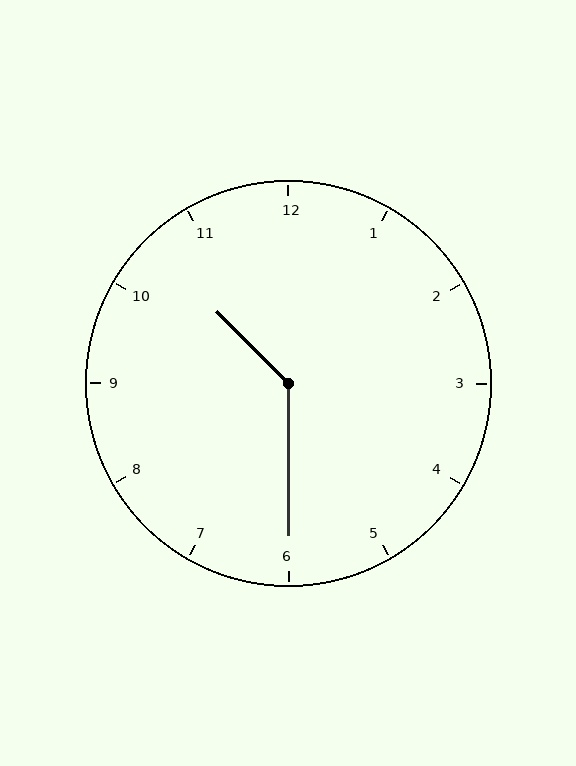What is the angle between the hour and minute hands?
Approximately 135 degrees.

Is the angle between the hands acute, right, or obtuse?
It is obtuse.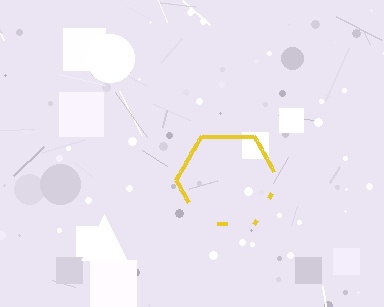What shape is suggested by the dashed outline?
The dashed outline suggests a hexagon.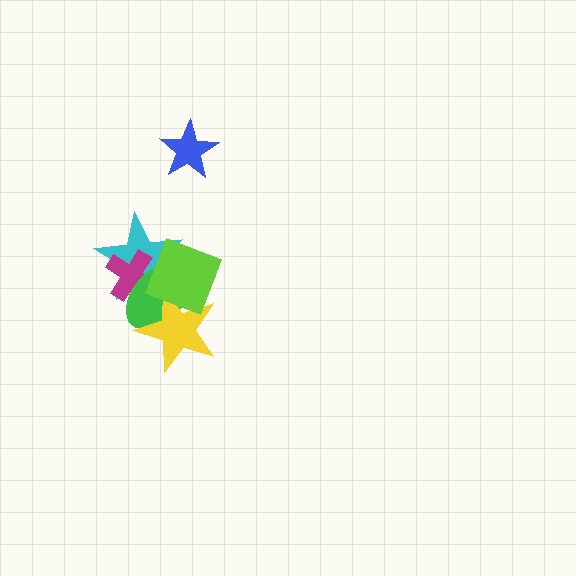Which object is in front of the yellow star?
The lime square is in front of the yellow star.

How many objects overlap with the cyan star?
4 objects overlap with the cyan star.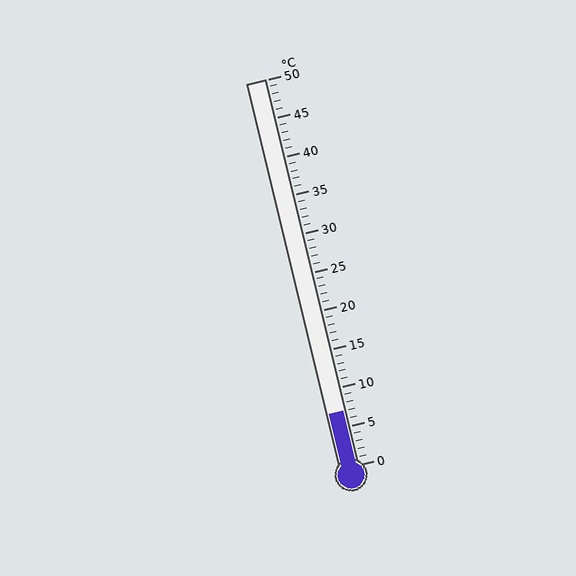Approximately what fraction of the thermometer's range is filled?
The thermometer is filled to approximately 15% of its range.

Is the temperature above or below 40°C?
The temperature is below 40°C.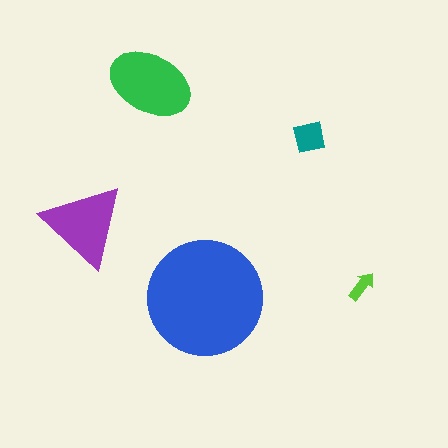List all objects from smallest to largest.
The lime arrow, the teal square, the purple triangle, the green ellipse, the blue circle.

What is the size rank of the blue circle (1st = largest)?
1st.